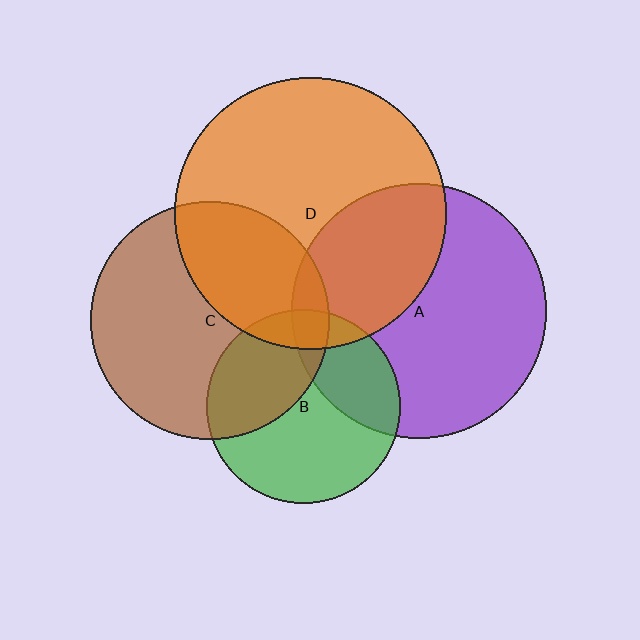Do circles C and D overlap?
Yes.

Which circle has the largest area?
Circle D (orange).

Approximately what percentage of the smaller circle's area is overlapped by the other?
Approximately 35%.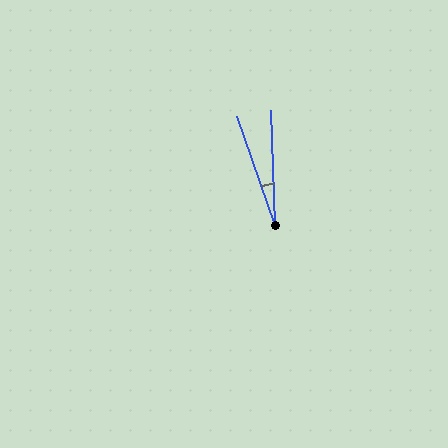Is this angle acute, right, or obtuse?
It is acute.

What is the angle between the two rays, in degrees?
Approximately 17 degrees.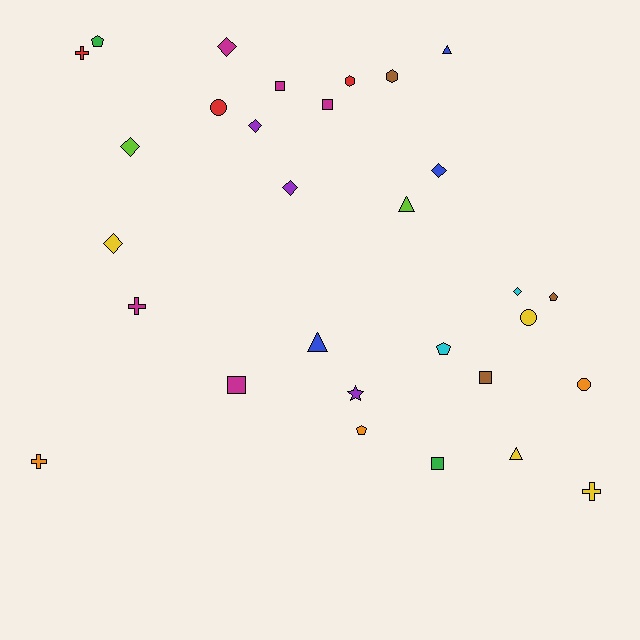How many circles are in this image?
There are 3 circles.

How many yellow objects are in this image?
There are 4 yellow objects.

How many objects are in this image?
There are 30 objects.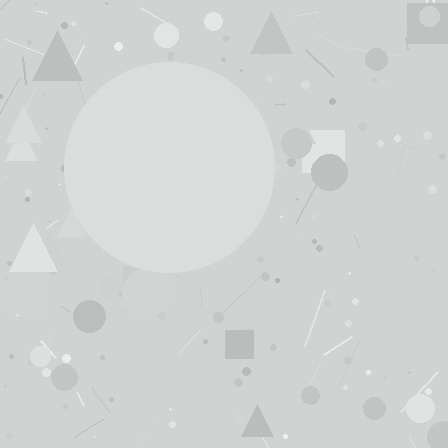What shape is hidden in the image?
A circle is hidden in the image.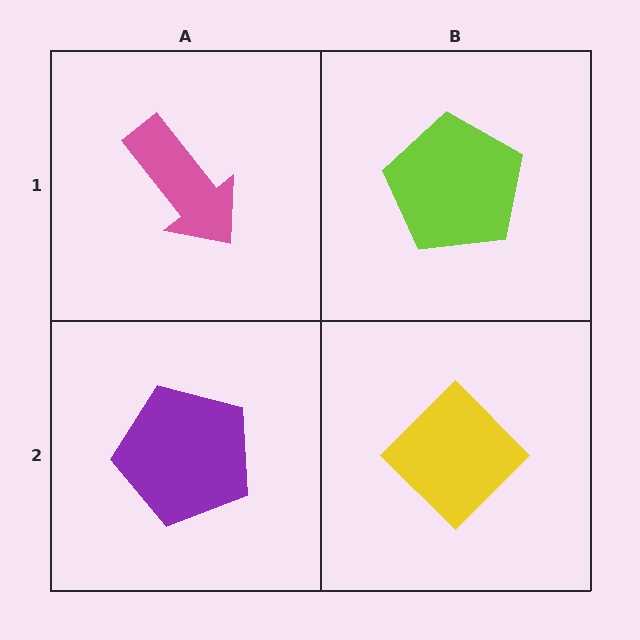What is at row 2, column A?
A purple pentagon.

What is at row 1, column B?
A lime pentagon.